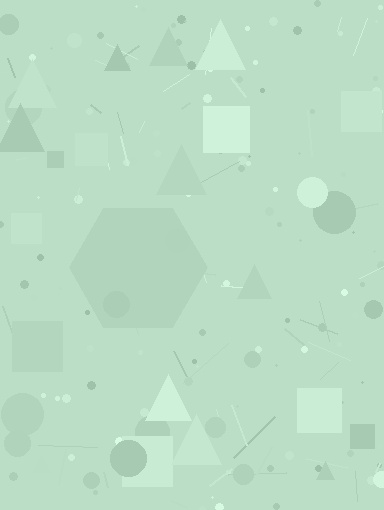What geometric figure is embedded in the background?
A hexagon is embedded in the background.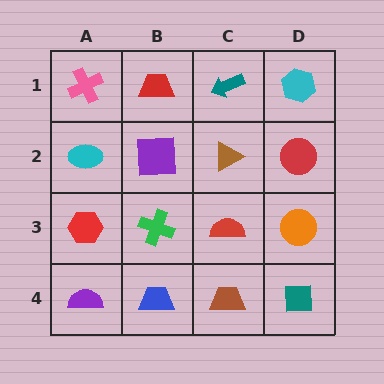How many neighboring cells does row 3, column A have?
3.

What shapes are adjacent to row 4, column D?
An orange circle (row 3, column D), a brown trapezoid (row 4, column C).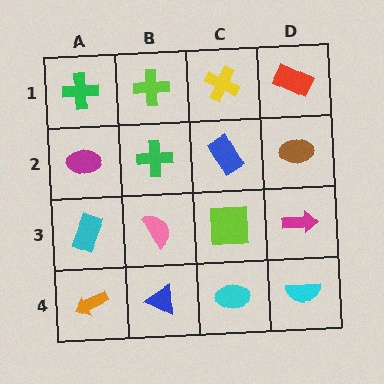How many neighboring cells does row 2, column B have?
4.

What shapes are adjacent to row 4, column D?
A magenta arrow (row 3, column D), a cyan ellipse (row 4, column C).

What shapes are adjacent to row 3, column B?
A green cross (row 2, column B), a blue triangle (row 4, column B), a cyan rectangle (row 3, column A), a lime square (row 3, column C).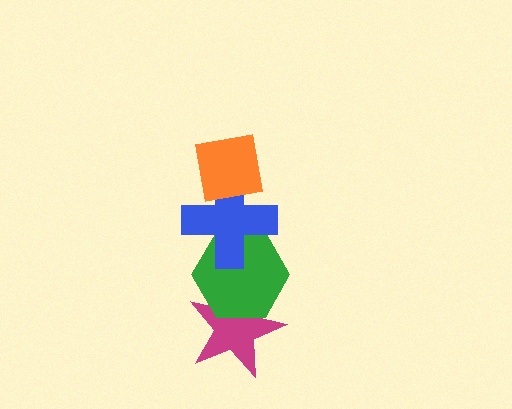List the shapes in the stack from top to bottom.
From top to bottom: the orange square, the blue cross, the green hexagon, the magenta star.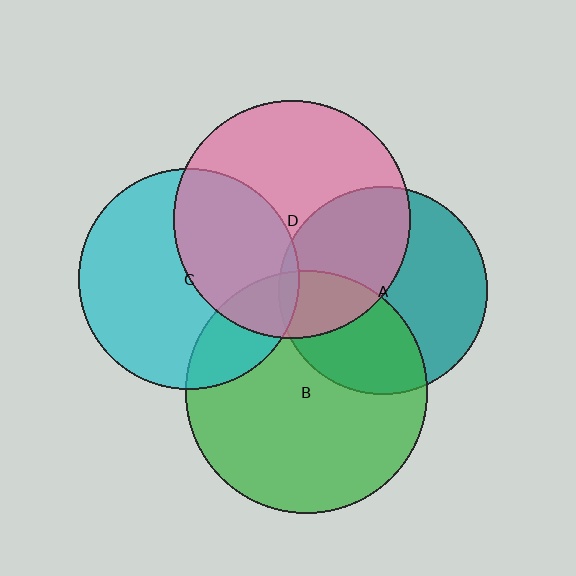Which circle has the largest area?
Circle B (green).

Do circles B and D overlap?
Yes.